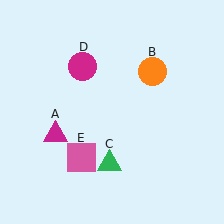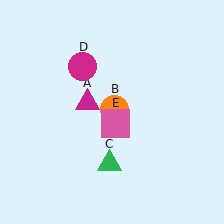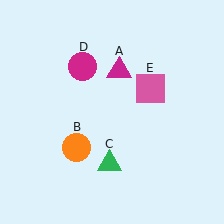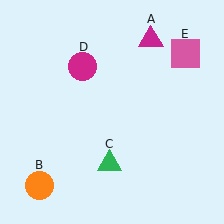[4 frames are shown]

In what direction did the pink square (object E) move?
The pink square (object E) moved up and to the right.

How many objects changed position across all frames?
3 objects changed position: magenta triangle (object A), orange circle (object B), pink square (object E).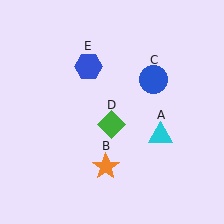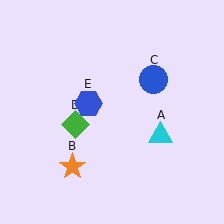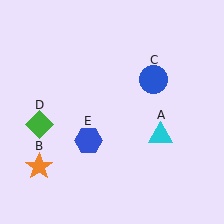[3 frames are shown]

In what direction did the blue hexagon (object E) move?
The blue hexagon (object E) moved down.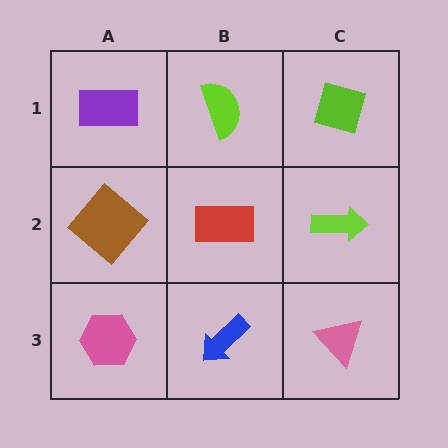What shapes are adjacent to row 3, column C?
A lime arrow (row 2, column C), a blue arrow (row 3, column B).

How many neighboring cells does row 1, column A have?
2.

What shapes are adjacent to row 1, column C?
A lime arrow (row 2, column C), a lime semicircle (row 1, column B).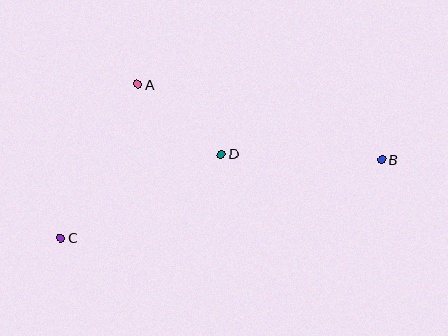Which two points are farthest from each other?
Points B and C are farthest from each other.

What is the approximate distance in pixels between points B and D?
The distance between B and D is approximately 161 pixels.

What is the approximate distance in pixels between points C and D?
The distance between C and D is approximately 180 pixels.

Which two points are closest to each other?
Points A and D are closest to each other.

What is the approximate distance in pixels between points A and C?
The distance between A and C is approximately 172 pixels.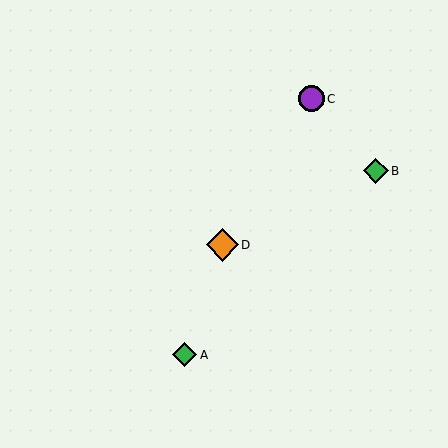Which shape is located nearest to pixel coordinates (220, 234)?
The orange diamond (labeled D) at (222, 245) is nearest to that location.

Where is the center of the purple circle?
The center of the purple circle is at (312, 99).